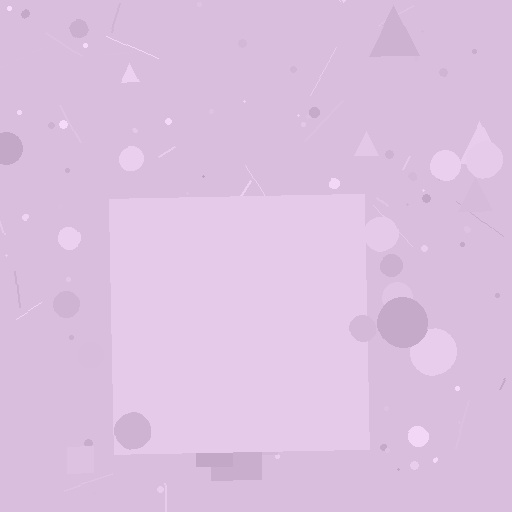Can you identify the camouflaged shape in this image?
The camouflaged shape is a square.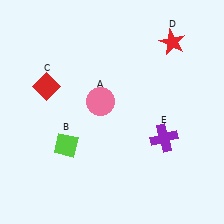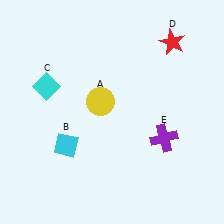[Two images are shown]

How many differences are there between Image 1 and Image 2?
There are 3 differences between the two images.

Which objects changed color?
A changed from pink to yellow. B changed from lime to cyan. C changed from red to cyan.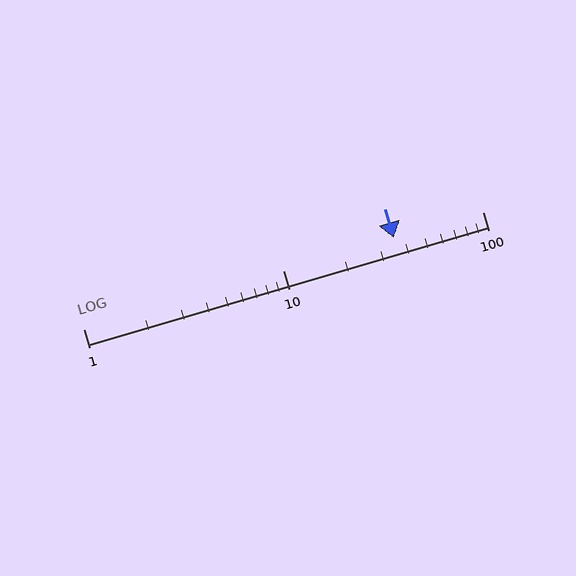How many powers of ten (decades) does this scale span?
The scale spans 2 decades, from 1 to 100.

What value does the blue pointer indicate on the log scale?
The pointer indicates approximately 36.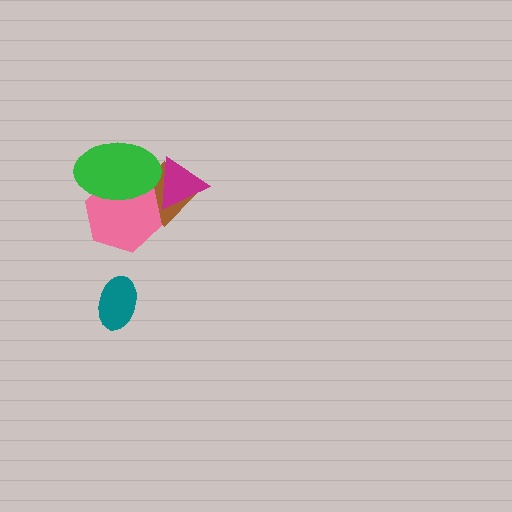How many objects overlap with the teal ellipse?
0 objects overlap with the teal ellipse.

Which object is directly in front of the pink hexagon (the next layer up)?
The magenta triangle is directly in front of the pink hexagon.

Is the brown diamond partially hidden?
Yes, it is partially covered by another shape.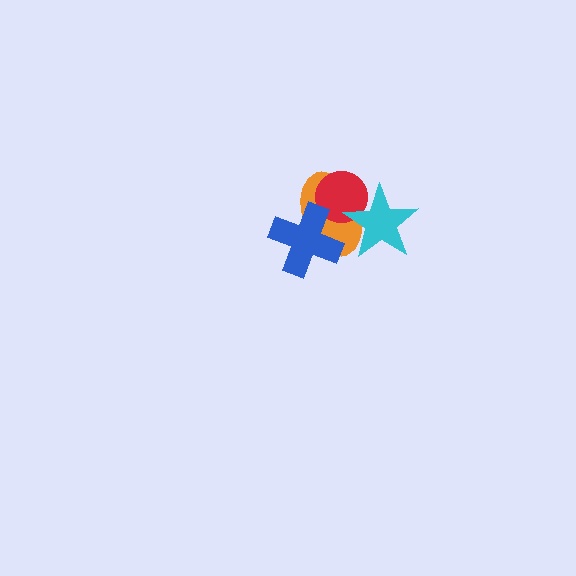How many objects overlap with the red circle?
3 objects overlap with the red circle.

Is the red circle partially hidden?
Yes, it is partially covered by another shape.